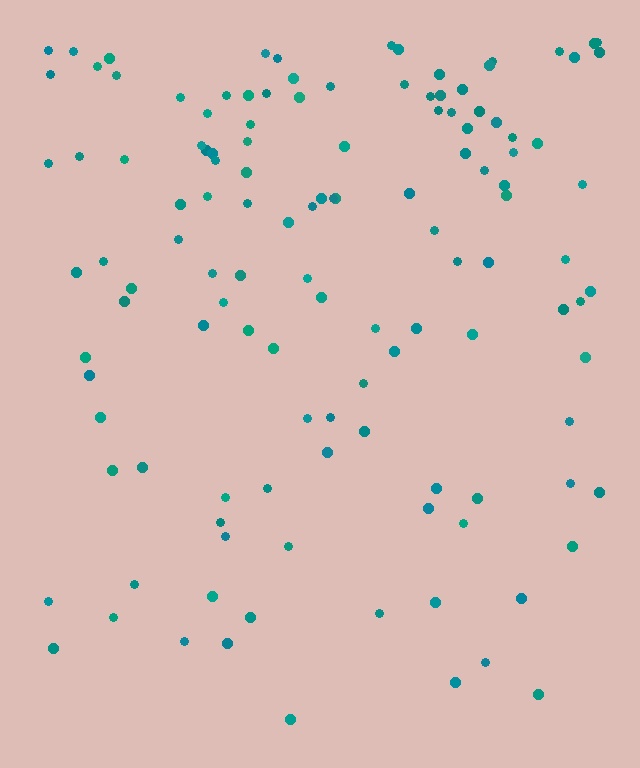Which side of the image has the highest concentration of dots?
The top.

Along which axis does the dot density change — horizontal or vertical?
Vertical.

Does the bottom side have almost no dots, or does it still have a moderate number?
Still a moderate number, just noticeably fewer than the top.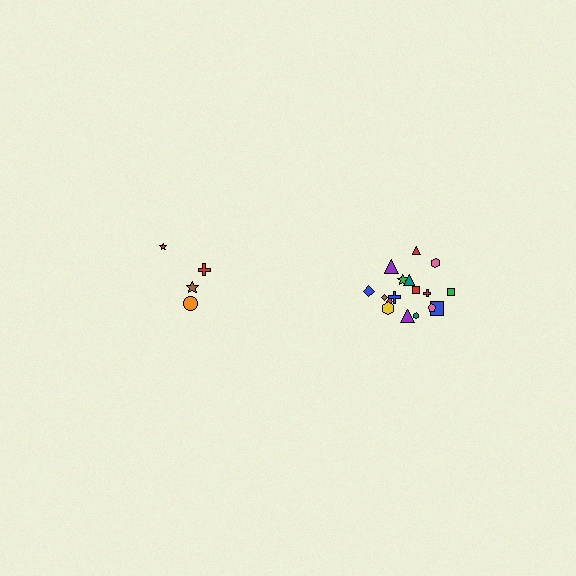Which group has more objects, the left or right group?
The right group.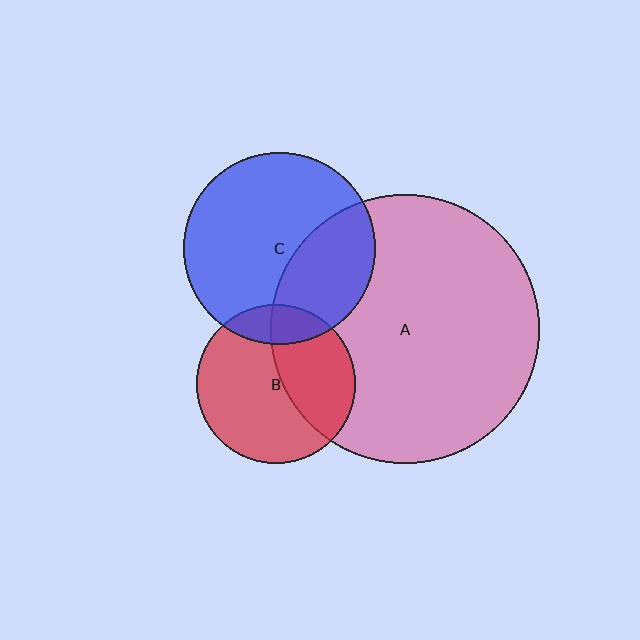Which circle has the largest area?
Circle A (pink).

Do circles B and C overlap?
Yes.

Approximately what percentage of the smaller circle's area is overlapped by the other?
Approximately 15%.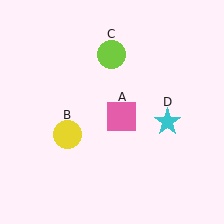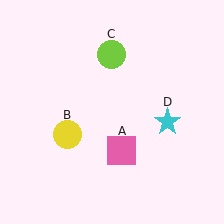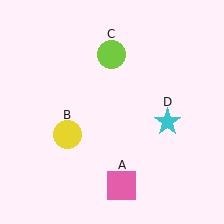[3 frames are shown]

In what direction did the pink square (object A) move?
The pink square (object A) moved down.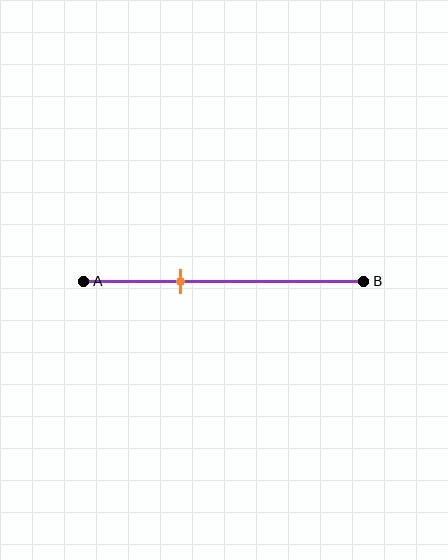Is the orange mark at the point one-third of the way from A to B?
Yes, the mark is approximately at the one-third point.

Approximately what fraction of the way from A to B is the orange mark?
The orange mark is approximately 35% of the way from A to B.